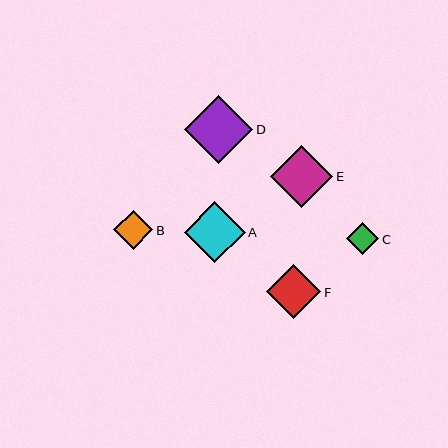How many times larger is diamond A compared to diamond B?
Diamond A is approximately 1.5 times the size of diamond B.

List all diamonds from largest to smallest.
From largest to smallest: D, E, A, F, B, C.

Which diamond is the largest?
Diamond D is the largest with a size of approximately 68 pixels.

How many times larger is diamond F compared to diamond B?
Diamond F is approximately 1.4 times the size of diamond B.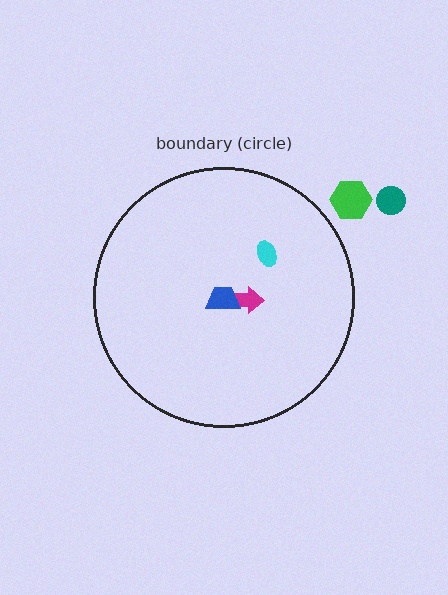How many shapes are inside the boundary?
3 inside, 2 outside.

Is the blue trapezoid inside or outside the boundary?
Inside.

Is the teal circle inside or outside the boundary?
Outside.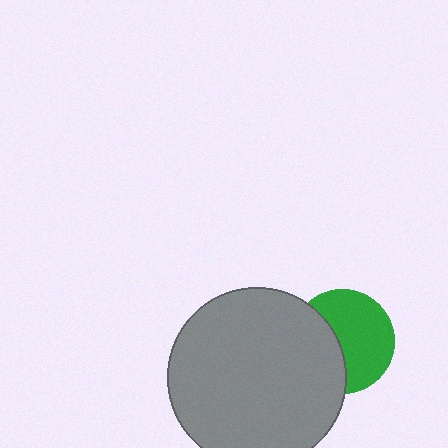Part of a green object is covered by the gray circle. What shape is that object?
It is a circle.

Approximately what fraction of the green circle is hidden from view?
Roughly 41% of the green circle is hidden behind the gray circle.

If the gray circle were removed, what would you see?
You would see the complete green circle.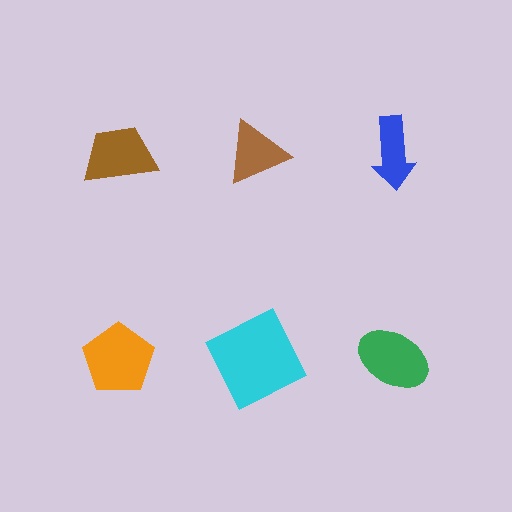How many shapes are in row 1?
3 shapes.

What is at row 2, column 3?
A green ellipse.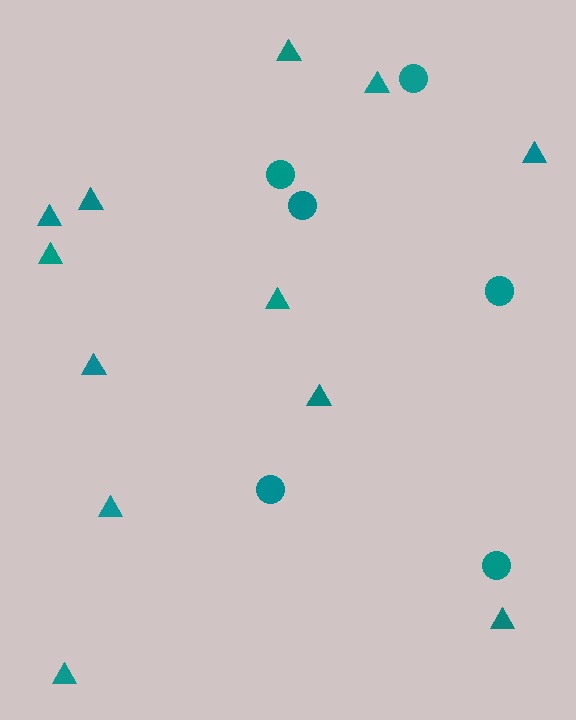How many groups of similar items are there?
There are 2 groups: one group of circles (6) and one group of triangles (12).